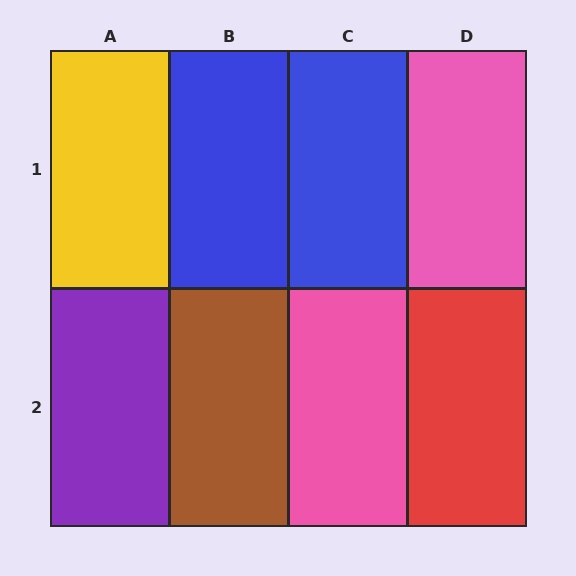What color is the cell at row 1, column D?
Pink.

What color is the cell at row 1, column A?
Yellow.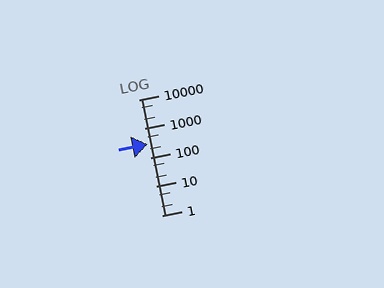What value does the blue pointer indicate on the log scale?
The pointer indicates approximately 280.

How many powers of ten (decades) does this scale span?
The scale spans 4 decades, from 1 to 10000.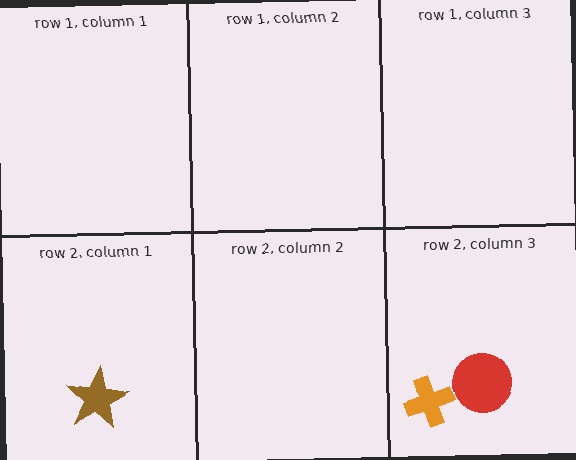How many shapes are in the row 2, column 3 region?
2.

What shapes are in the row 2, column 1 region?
The brown star.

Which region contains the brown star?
The row 2, column 1 region.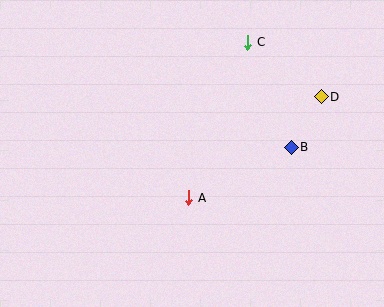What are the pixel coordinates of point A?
Point A is at (189, 198).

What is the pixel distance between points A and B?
The distance between A and B is 114 pixels.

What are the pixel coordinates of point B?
Point B is at (291, 147).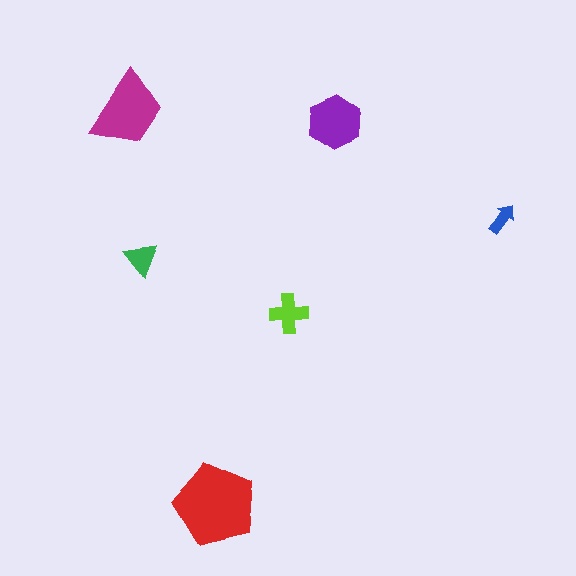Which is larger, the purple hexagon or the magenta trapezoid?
The magenta trapezoid.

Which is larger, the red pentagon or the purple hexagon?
The red pentagon.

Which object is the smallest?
The blue arrow.